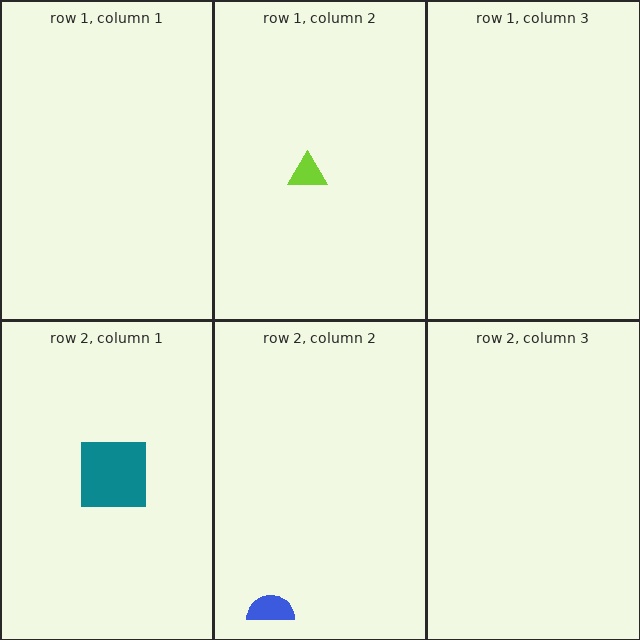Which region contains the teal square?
The row 2, column 1 region.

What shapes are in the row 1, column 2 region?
The lime triangle.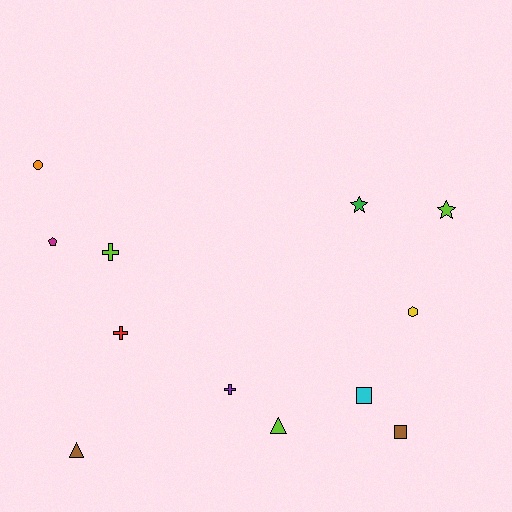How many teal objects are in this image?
There are no teal objects.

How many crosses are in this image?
There are 3 crosses.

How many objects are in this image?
There are 12 objects.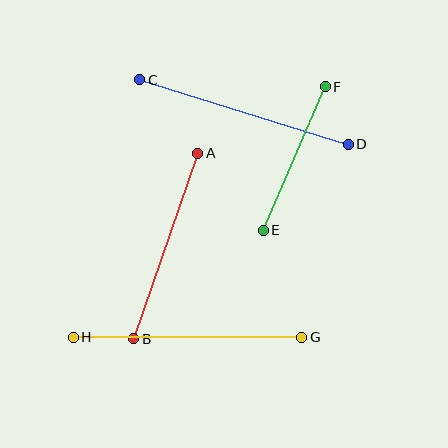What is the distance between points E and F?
The distance is approximately 156 pixels.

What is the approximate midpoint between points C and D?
The midpoint is at approximately (244, 112) pixels.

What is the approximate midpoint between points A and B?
The midpoint is at approximately (166, 246) pixels.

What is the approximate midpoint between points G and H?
The midpoint is at approximately (187, 337) pixels.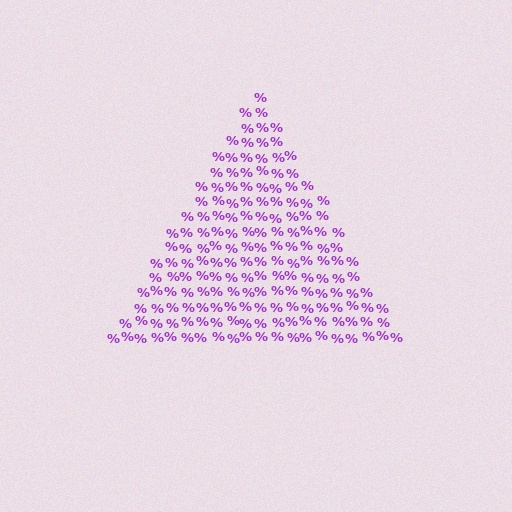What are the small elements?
The small elements are percent signs.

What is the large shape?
The large shape is a triangle.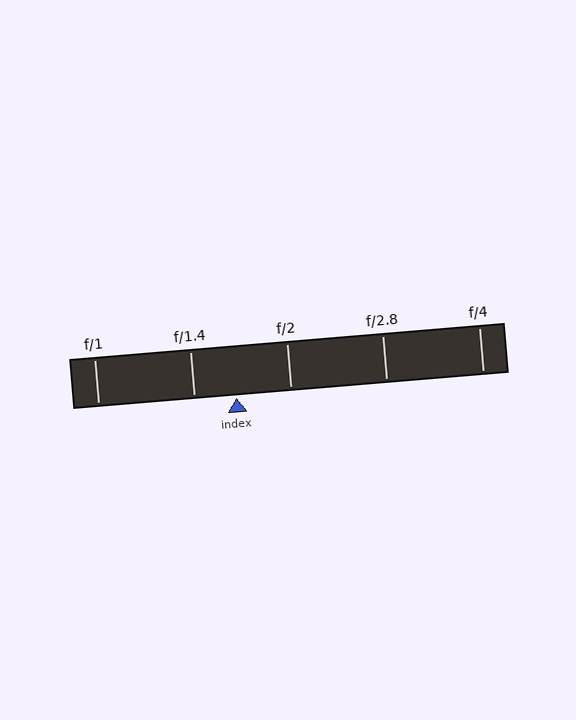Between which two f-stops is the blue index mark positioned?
The index mark is between f/1.4 and f/2.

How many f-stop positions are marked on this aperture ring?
There are 5 f-stop positions marked.